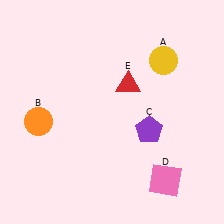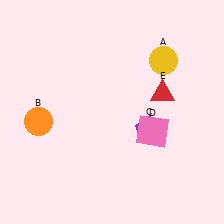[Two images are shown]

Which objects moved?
The objects that moved are: the pink square (D), the red triangle (E).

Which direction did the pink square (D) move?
The pink square (D) moved up.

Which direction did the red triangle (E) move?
The red triangle (E) moved right.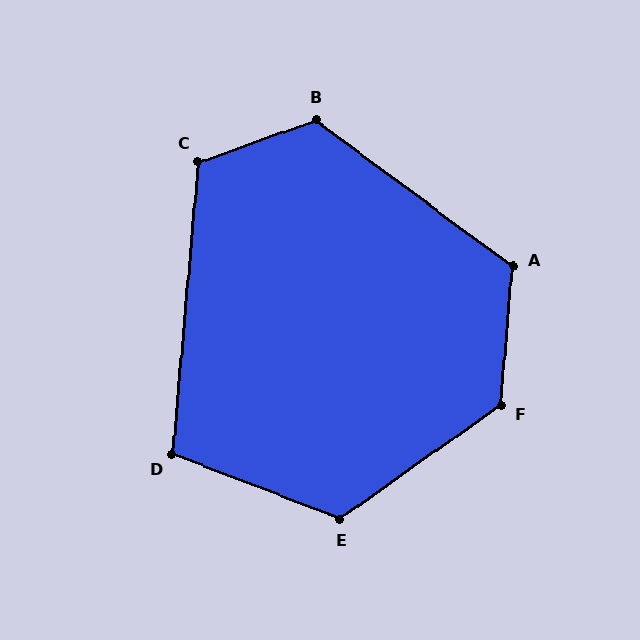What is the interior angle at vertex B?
Approximately 124 degrees (obtuse).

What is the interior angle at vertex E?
Approximately 124 degrees (obtuse).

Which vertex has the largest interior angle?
F, at approximately 130 degrees.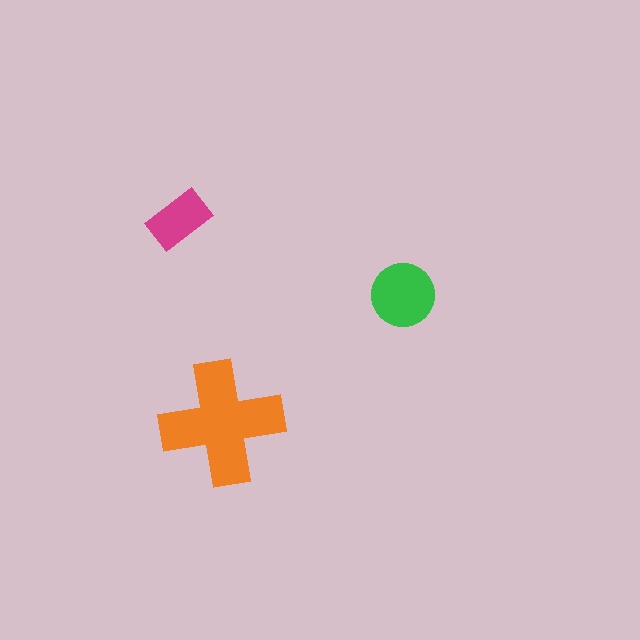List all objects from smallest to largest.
The magenta rectangle, the green circle, the orange cross.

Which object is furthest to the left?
The magenta rectangle is leftmost.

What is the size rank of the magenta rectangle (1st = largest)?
3rd.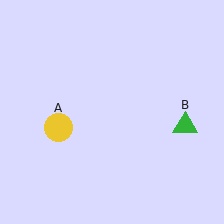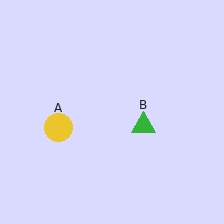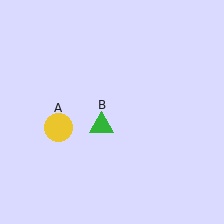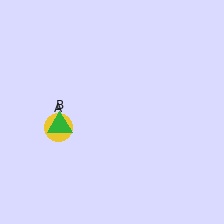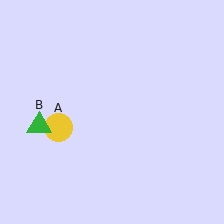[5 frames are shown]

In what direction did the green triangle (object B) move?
The green triangle (object B) moved left.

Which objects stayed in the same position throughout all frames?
Yellow circle (object A) remained stationary.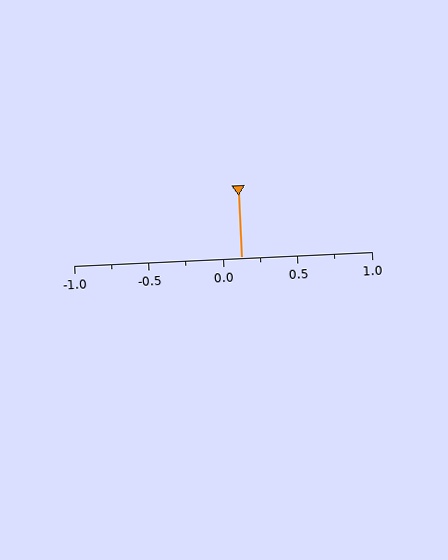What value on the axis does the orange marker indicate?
The marker indicates approximately 0.12.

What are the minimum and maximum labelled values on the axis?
The axis runs from -1.0 to 1.0.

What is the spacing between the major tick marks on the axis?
The major ticks are spaced 0.5 apart.